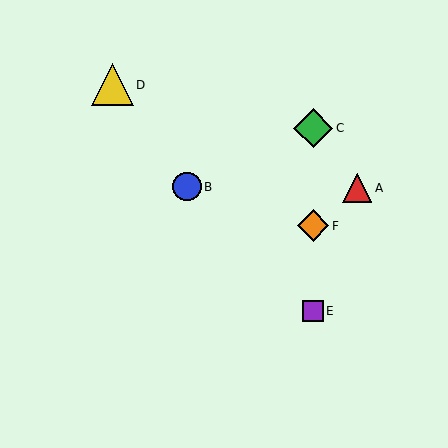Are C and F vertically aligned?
Yes, both are at x≈313.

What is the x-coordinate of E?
Object E is at x≈313.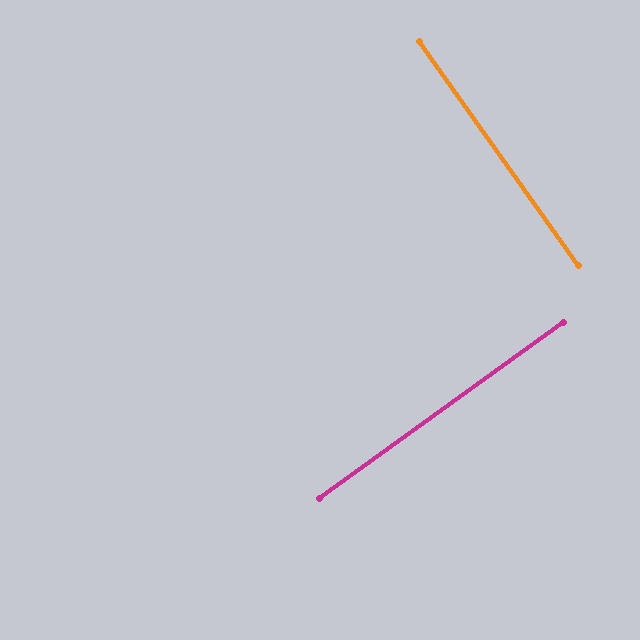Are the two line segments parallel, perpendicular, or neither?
Perpendicular — they meet at approximately 90°.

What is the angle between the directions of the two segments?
Approximately 90 degrees.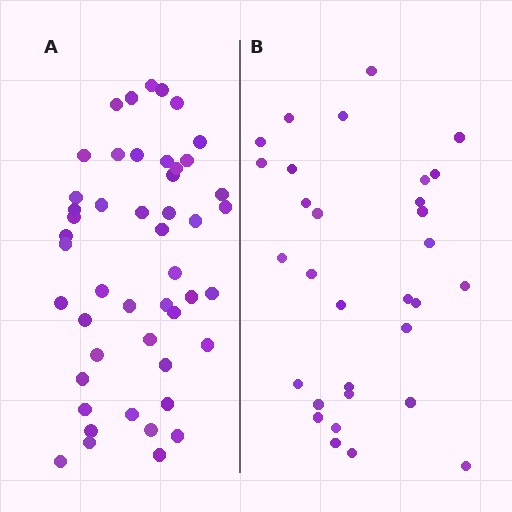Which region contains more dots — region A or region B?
Region A (the left region) has more dots.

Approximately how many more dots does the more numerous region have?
Region A has approximately 15 more dots than region B.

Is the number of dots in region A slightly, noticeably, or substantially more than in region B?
Region A has substantially more. The ratio is roughly 1.5 to 1.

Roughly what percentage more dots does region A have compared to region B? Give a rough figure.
About 55% more.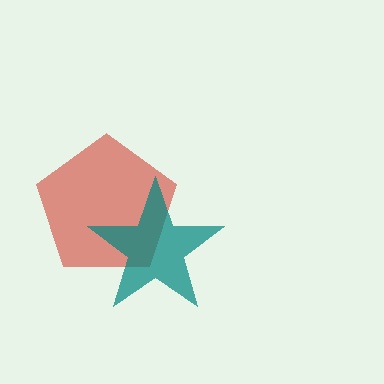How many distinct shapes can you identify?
There are 2 distinct shapes: a red pentagon, a teal star.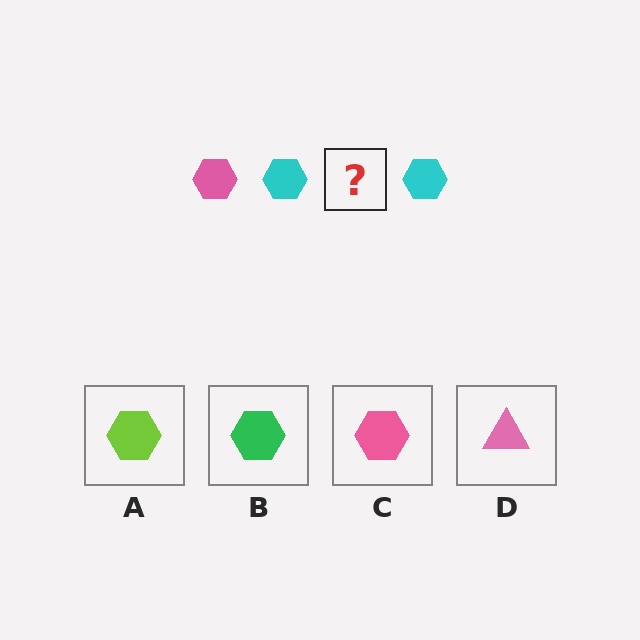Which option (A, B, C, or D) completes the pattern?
C.